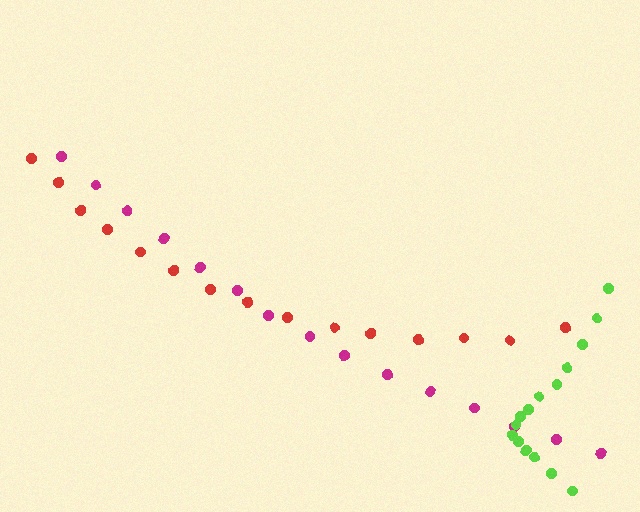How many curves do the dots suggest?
There are 3 distinct paths.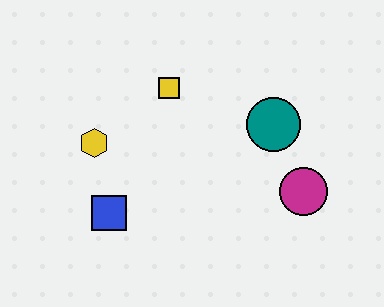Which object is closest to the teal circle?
The magenta circle is closest to the teal circle.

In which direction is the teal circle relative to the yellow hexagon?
The teal circle is to the right of the yellow hexagon.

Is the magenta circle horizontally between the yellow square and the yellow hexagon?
No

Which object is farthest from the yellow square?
The magenta circle is farthest from the yellow square.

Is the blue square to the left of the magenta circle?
Yes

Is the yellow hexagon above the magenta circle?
Yes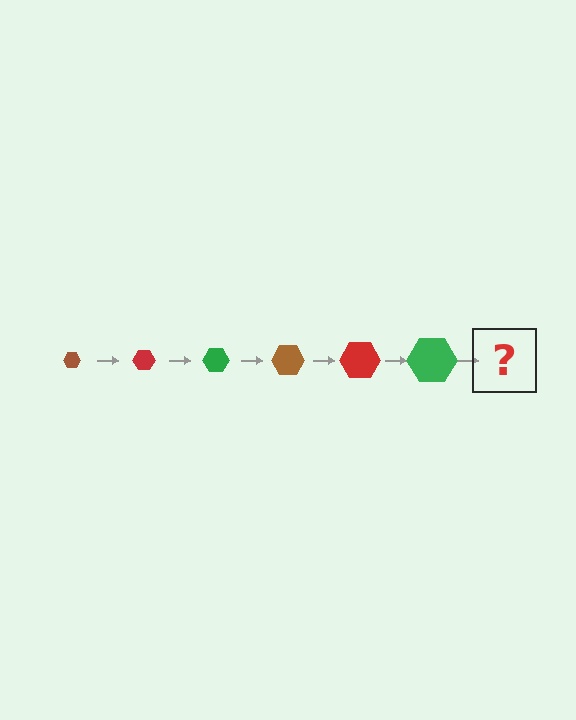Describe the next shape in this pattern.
It should be a brown hexagon, larger than the previous one.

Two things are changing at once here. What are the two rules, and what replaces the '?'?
The two rules are that the hexagon grows larger each step and the color cycles through brown, red, and green. The '?' should be a brown hexagon, larger than the previous one.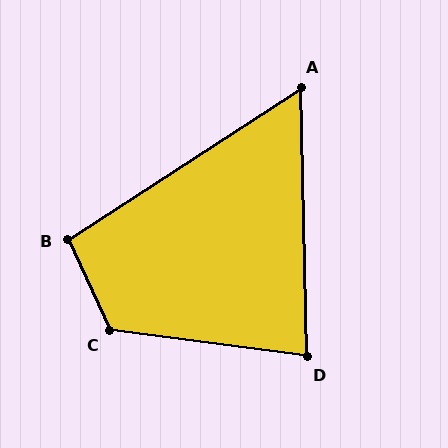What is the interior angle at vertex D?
Approximately 81 degrees (acute).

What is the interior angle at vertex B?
Approximately 99 degrees (obtuse).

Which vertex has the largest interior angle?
C, at approximately 122 degrees.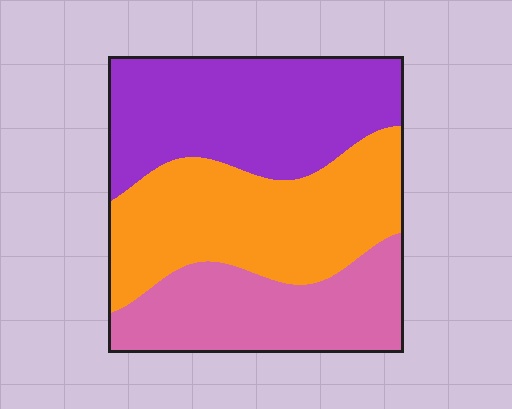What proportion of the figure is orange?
Orange covers 37% of the figure.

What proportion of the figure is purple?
Purple covers 36% of the figure.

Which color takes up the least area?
Pink, at roughly 25%.